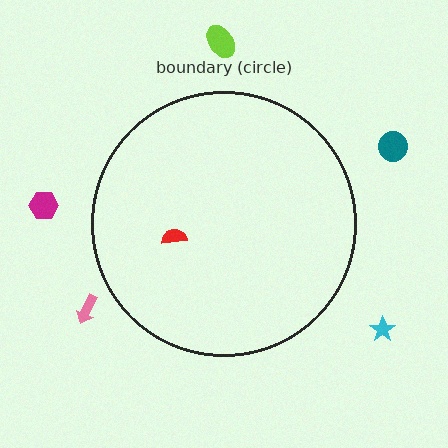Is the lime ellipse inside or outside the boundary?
Outside.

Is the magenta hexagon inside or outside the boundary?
Outside.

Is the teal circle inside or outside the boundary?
Outside.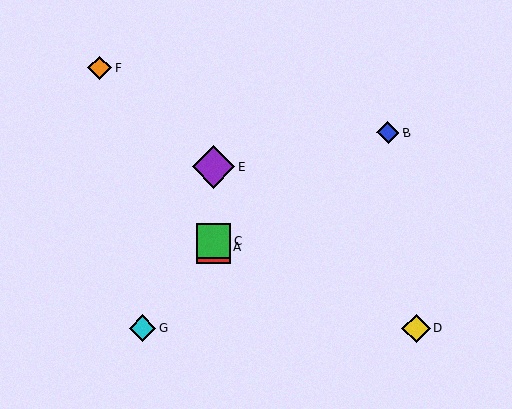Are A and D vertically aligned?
No, A is at x≈214 and D is at x≈416.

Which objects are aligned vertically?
Objects A, C, E are aligned vertically.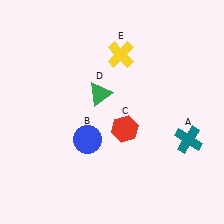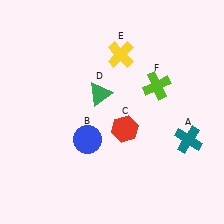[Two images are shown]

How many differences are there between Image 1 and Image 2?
There is 1 difference between the two images.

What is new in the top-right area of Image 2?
A lime cross (F) was added in the top-right area of Image 2.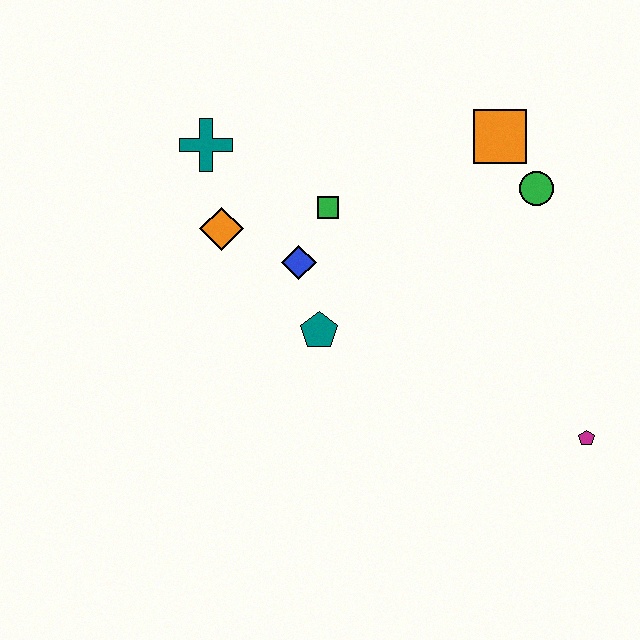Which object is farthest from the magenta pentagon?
The teal cross is farthest from the magenta pentagon.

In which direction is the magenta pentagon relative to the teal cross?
The magenta pentagon is to the right of the teal cross.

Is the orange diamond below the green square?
Yes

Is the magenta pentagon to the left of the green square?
No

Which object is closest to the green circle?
The orange square is closest to the green circle.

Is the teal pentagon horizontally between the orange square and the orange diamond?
Yes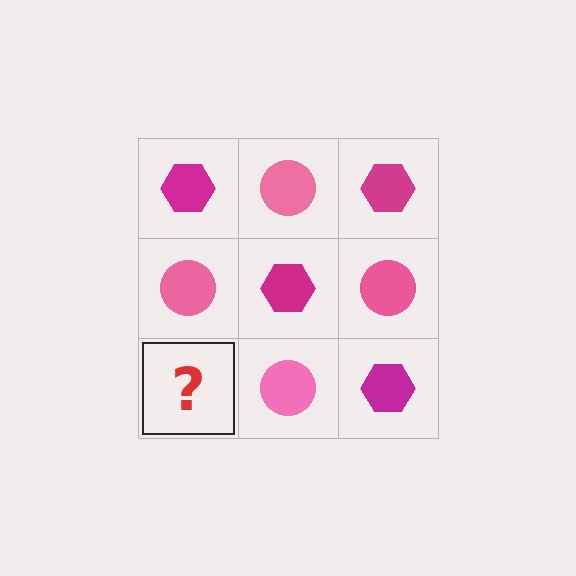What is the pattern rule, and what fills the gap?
The rule is that it alternates magenta hexagon and pink circle in a checkerboard pattern. The gap should be filled with a magenta hexagon.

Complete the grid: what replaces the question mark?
The question mark should be replaced with a magenta hexagon.